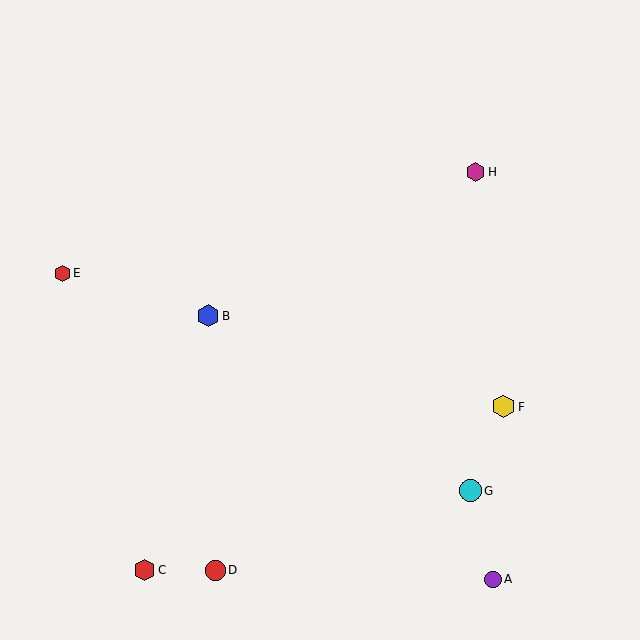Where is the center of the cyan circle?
The center of the cyan circle is at (470, 491).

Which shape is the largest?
The yellow hexagon (labeled F) is the largest.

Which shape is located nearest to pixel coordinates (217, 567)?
The red circle (labeled D) at (216, 571) is nearest to that location.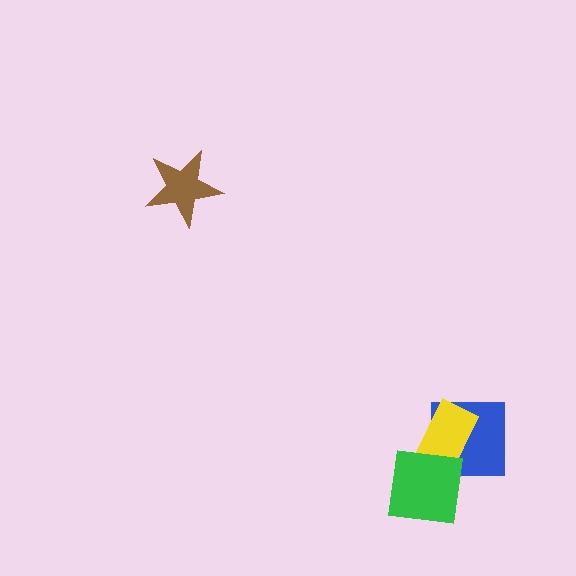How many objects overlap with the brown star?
0 objects overlap with the brown star.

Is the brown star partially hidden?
No, no other shape covers it.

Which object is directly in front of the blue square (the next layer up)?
The yellow rectangle is directly in front of the blue square.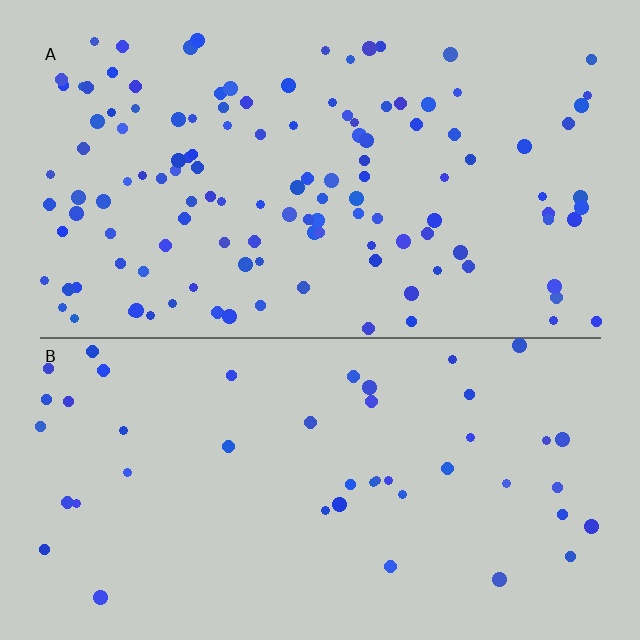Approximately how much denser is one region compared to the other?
Approximately 2.8× — region A over region B.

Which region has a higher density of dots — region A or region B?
A (the top).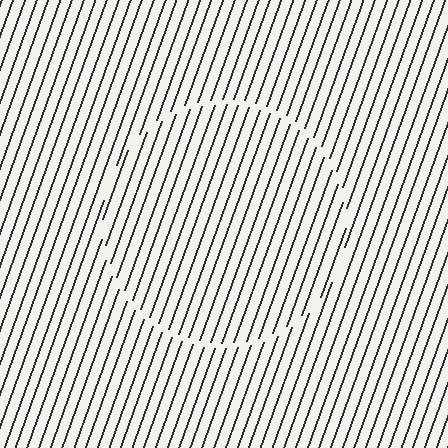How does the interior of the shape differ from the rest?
The interior of the shape contains the same grating, shifted by half a period — the contour is defined by the phase discontinuity where line-ends from the inner and outer gratings abut.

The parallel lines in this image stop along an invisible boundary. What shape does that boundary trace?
An illusory circle. The interior of the shape contains the same grating, shifted by half a period — the contour is defined by the phase discontinuity where line-ends from the inner and outer gratings abut.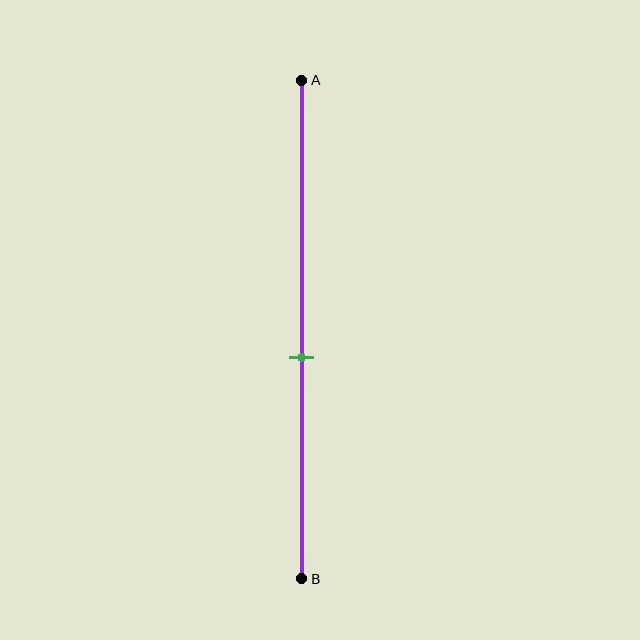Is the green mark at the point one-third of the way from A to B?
No, the mark is at about 55% from A, not at the 33% one-third point.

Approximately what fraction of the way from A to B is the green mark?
The green mark is approximately 55% of the way from A to B.